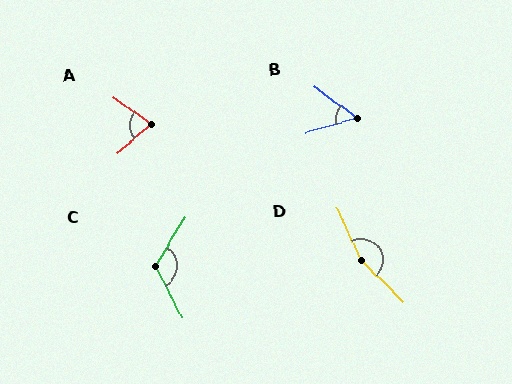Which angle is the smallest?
B, at approximately 53 degrees.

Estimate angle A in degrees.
Approximately 76 degrees.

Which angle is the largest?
D, at approximately 159 degrees.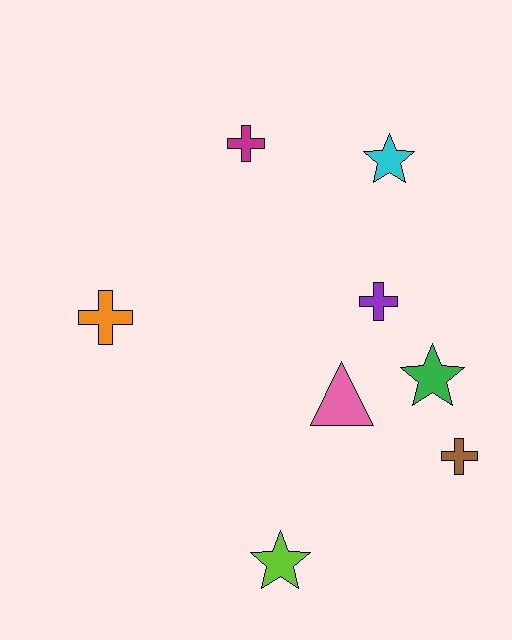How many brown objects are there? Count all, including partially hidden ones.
There is 1 brown object.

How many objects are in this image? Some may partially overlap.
There are 8 objects.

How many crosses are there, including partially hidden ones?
There are 4 crosses.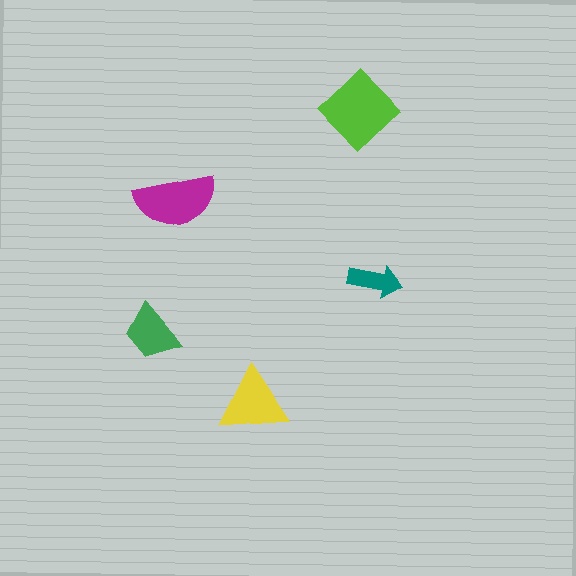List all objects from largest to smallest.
The lime diamond, the magenta semicircle, the yellow triangle, the green trapezoid, the teal arrow.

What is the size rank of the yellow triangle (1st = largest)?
3rd.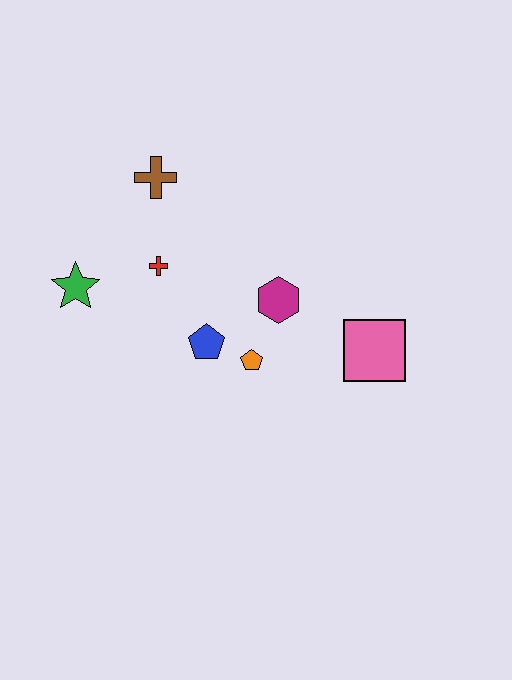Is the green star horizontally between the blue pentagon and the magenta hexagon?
No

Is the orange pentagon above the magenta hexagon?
No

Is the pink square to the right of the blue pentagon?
Yes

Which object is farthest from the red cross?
The pink square is farthest from the red cross.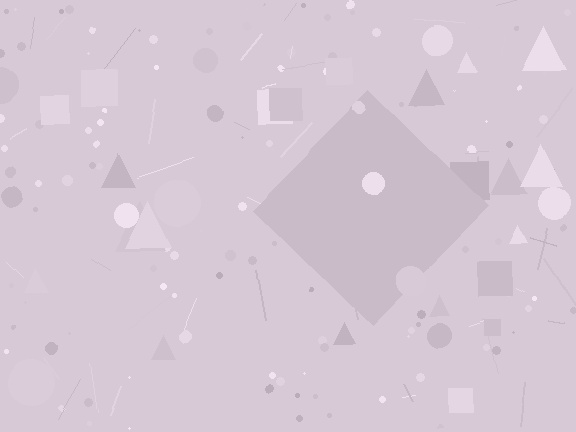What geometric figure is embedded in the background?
A diamond is embedded in the background.